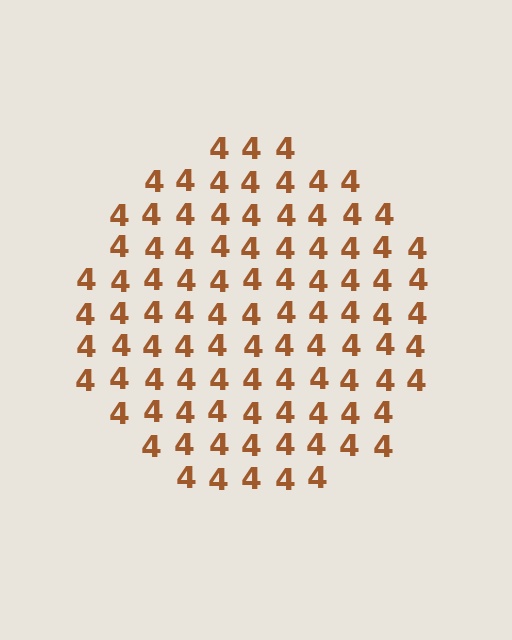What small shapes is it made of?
It is made of small digit 4's.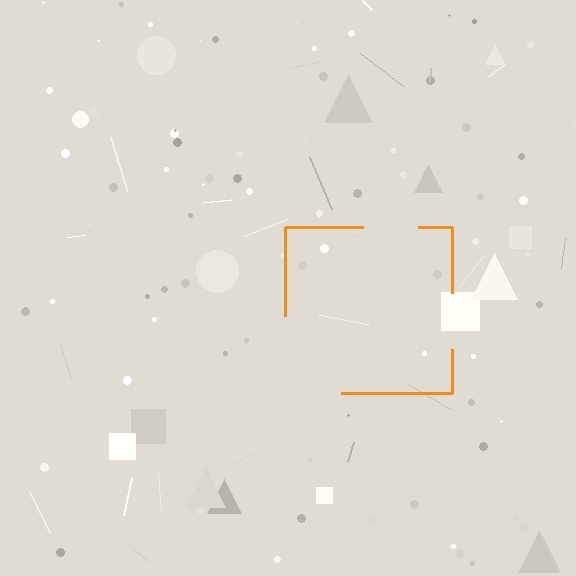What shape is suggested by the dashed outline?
The dashed outline suggests a square.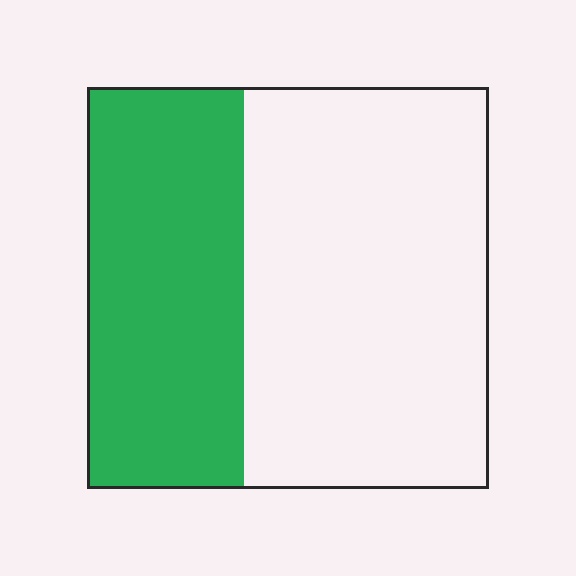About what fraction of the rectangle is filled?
About two fifths (2/5).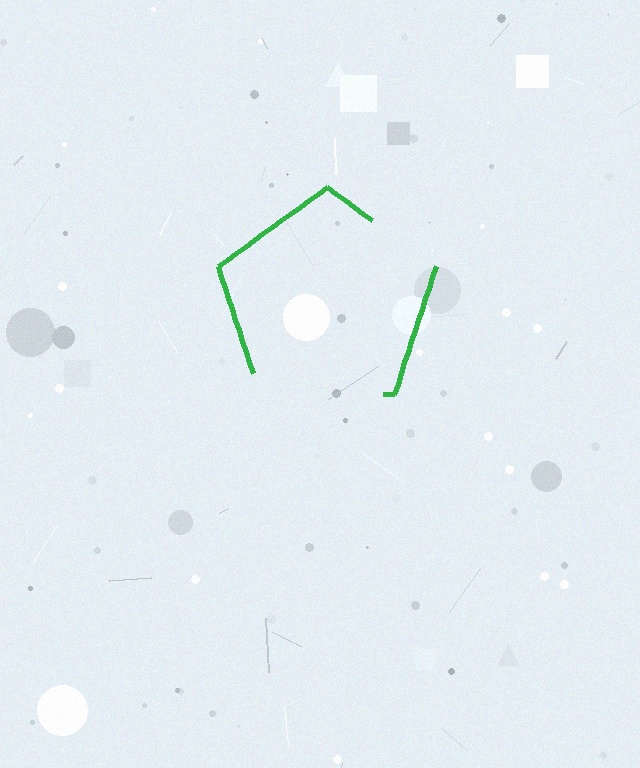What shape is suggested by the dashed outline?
The dashed outline suggests a pentagon.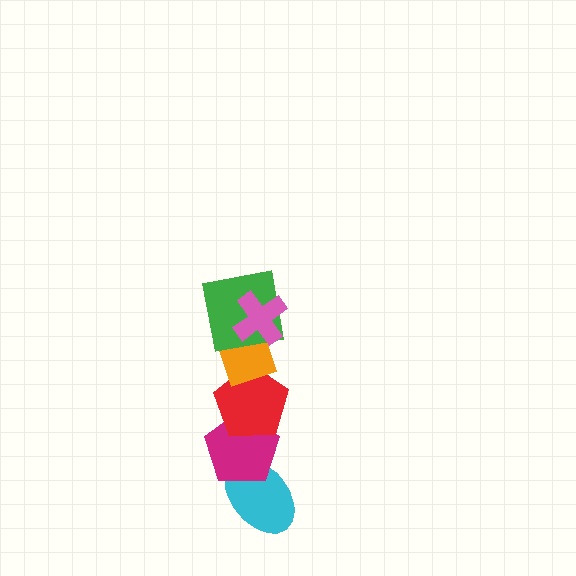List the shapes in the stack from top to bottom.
From top to bottom: the pink cross, the green square, the orange diamond, the red pentagon, the magenta pentagon, the cyan ellipse.